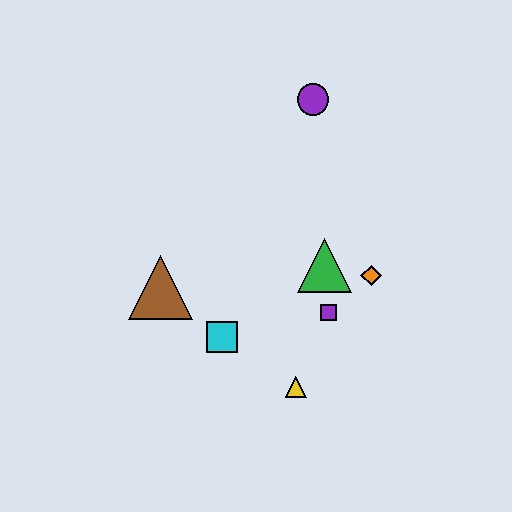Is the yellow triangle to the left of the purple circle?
Yes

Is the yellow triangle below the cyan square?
Yes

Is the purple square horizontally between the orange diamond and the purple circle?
Yes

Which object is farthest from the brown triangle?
The purple circle is farthest from the brown triangle.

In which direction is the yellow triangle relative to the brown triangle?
The yellow triangle is to the right of the brown triangle.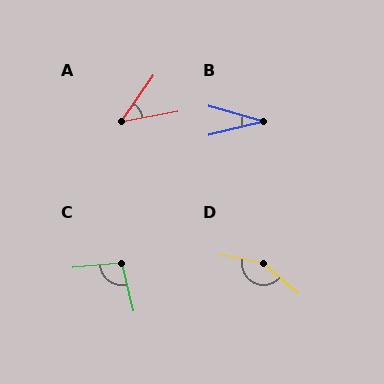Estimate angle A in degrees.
Approximately 44 degrees.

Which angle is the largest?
D, at approximately 150 degrees.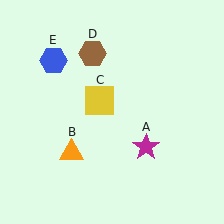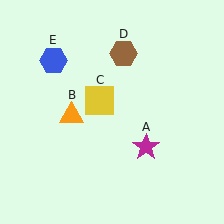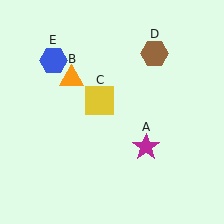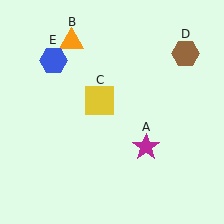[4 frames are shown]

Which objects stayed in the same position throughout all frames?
Magenta star (object A) and yellow square (object C) and blue hexagon (object E) remained stationary.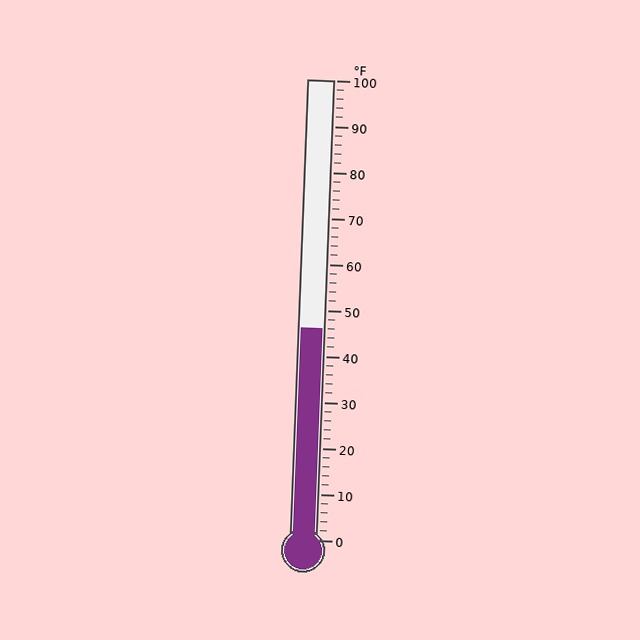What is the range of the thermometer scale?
The thermometer scale ranges from 0°F to 100°F.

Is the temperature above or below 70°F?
The temperature is below 70°F.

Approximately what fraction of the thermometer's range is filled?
The thermometer is filled to approximately 45% of its range.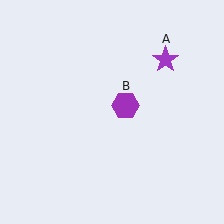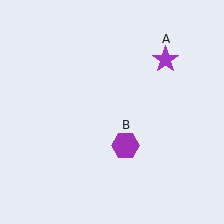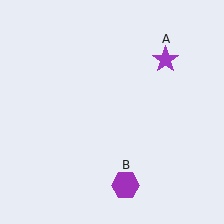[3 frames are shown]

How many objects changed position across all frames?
1 object changed position: purple hexagon (object B).